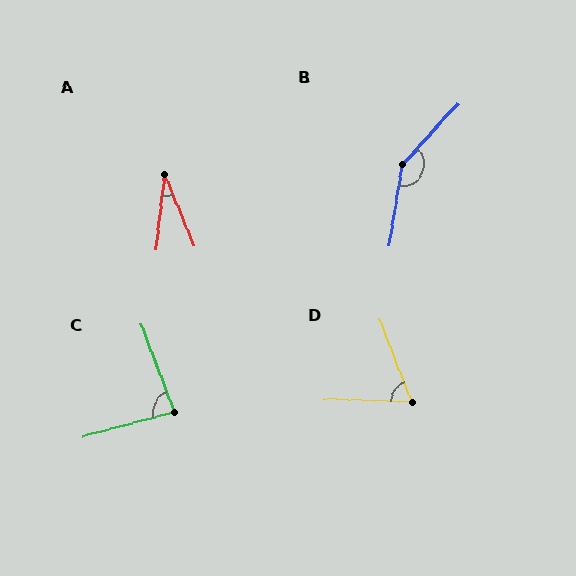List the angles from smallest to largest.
A (28°), D (67°), C (84°), B (147°).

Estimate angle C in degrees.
Approximately 84 degrees.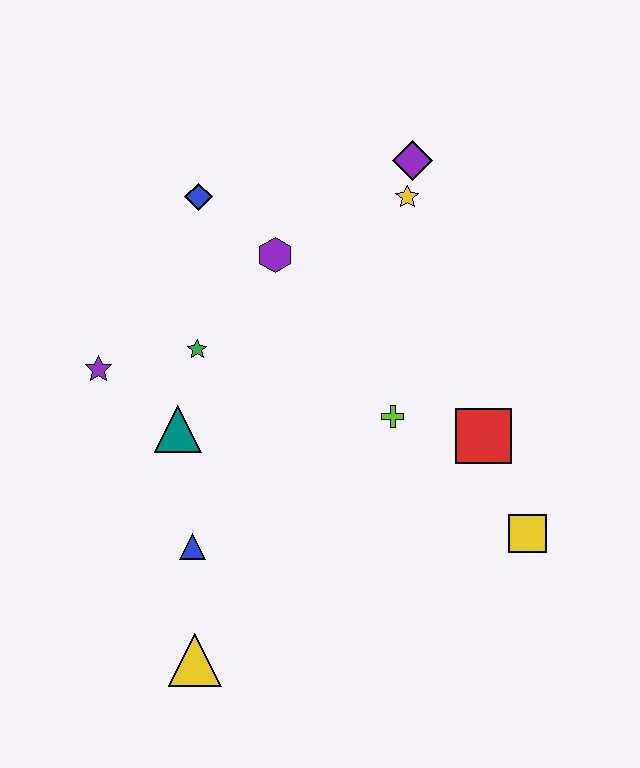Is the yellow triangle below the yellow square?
Yes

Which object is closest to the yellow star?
The purple diamond is closest to the yellow star.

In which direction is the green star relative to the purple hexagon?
The green star is below the purple hexagon.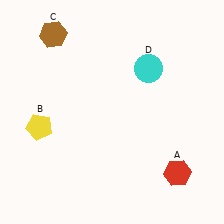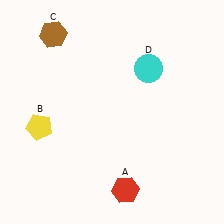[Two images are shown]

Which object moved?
The red hexagon (A) moved left.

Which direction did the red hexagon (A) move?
The red hexagon (A) moved left.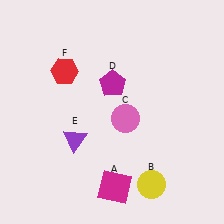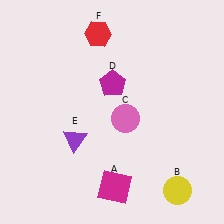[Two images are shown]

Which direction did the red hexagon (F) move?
The red hexagon (F) moved up.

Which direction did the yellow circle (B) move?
The yellow circle (B) moved right.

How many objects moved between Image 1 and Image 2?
2 objects moved between the two images.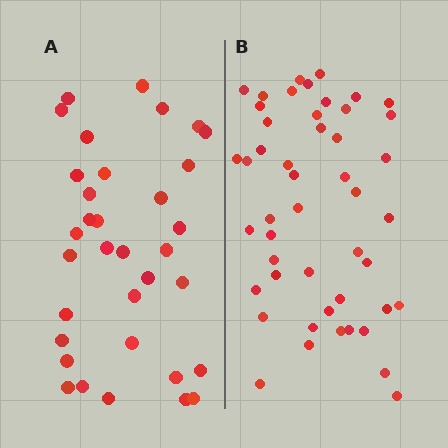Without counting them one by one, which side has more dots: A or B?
Region B (the right region) has more dots.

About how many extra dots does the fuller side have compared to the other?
Region B has approximately 15 more dots than region A.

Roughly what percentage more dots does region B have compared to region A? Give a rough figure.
About 40% more.